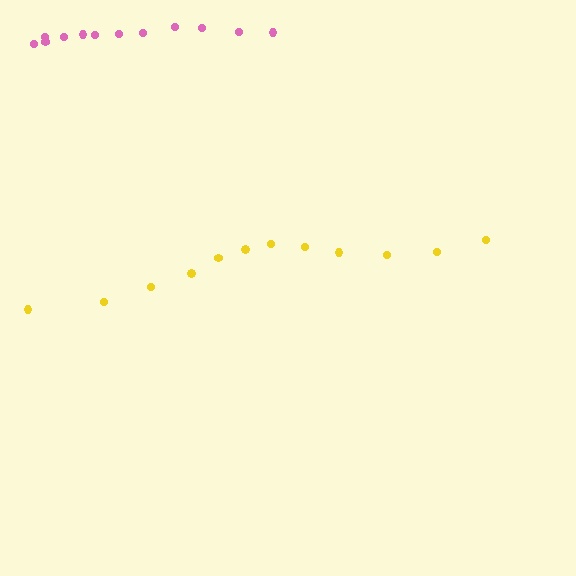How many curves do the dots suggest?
There are 2 distinct paths.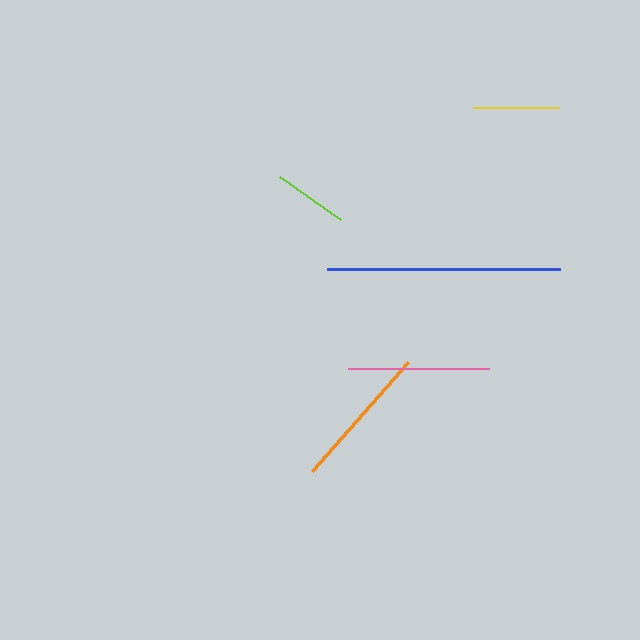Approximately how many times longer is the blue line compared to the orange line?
The blue line is approximately 1.6 times the length of the orange line.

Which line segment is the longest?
The blue line is the longest at approximately 233 pixels.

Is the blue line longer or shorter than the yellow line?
The blue line is longer than the yellow line.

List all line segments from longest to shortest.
From longest to shortest: blue, orange, pink, yellow, lime.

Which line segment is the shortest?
The lime line is the shortest at approximately 75 pixels.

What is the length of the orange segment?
The orange segment is approximately 145 pixels long.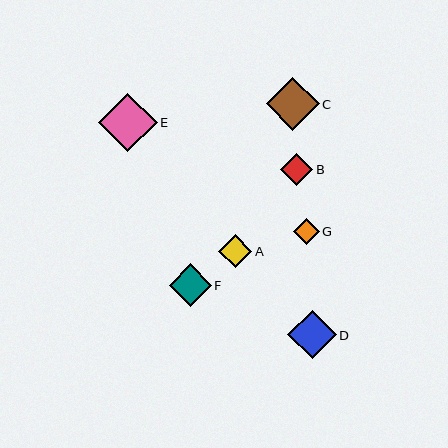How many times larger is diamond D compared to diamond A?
Diamond D is approximately 1.5 times the size of diamond A.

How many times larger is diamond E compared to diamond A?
Diamond E is approximately 1.7 times the size of diamond A.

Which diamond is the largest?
Diamond E is the largest with a size of approximately 58 pixels.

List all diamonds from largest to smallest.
From largest to smallest: E, C, D, F, A, B, G.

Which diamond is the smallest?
Diamond G is the smallest with a size of approximately 26 pixels.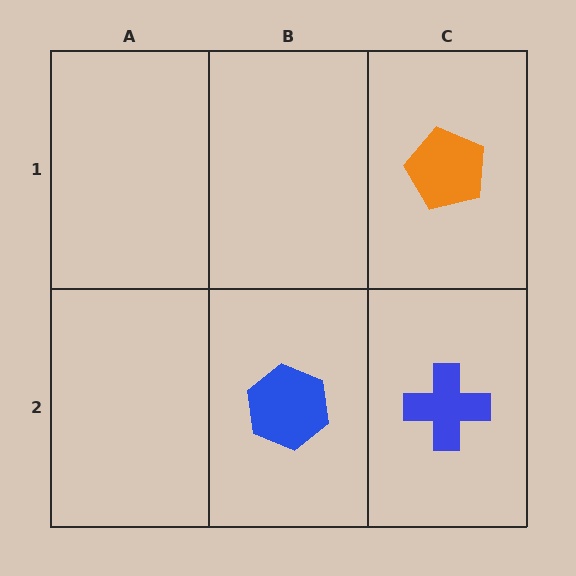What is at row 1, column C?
An orange pentagon.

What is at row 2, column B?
A blue hexagon.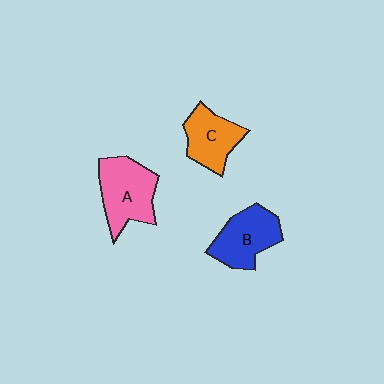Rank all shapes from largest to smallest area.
From largest to smallest: A (pink), B (blue), C (orange).